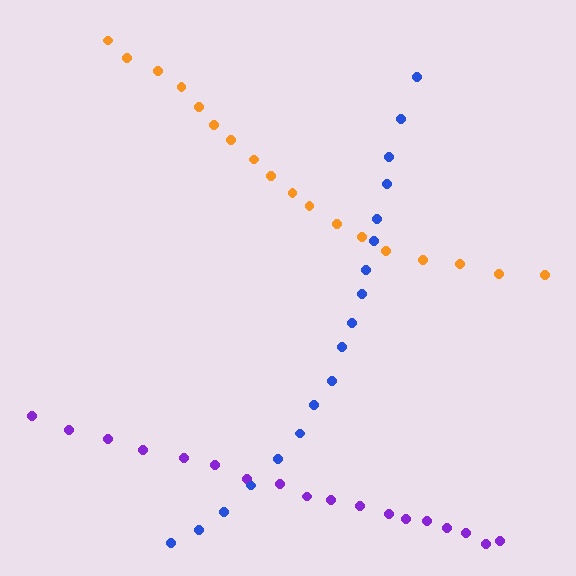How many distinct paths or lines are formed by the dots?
There are 3 distinct paths.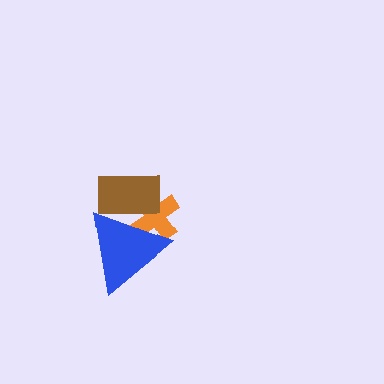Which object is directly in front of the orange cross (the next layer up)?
The brown rectangle is directly in front of the orange cross.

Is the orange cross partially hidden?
Yes, it is partially covered by another shape.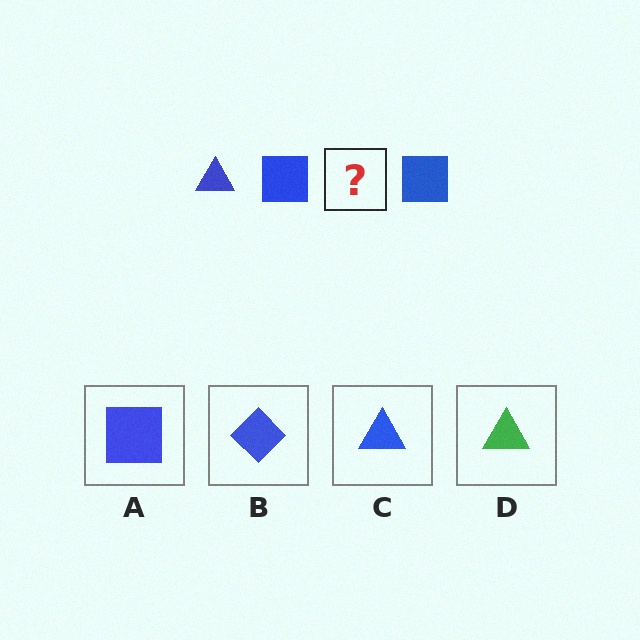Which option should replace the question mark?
Option C.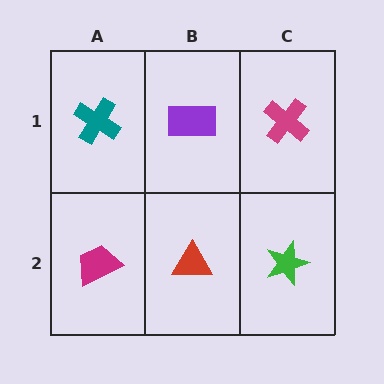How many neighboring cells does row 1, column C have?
2.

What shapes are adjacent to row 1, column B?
A red triangle (row 2, column B), a teal cross (row 1, column A), a magenta cross (row 1, column C).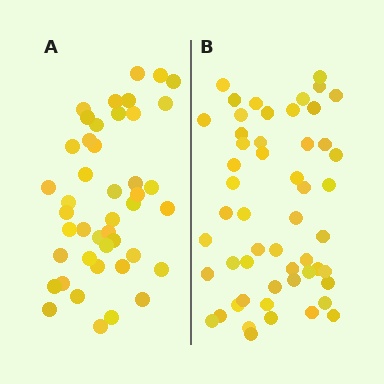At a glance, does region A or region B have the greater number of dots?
Region B (the right region) has more dots.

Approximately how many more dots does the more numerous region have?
Region B has roughly 8 or so more dots than region A.